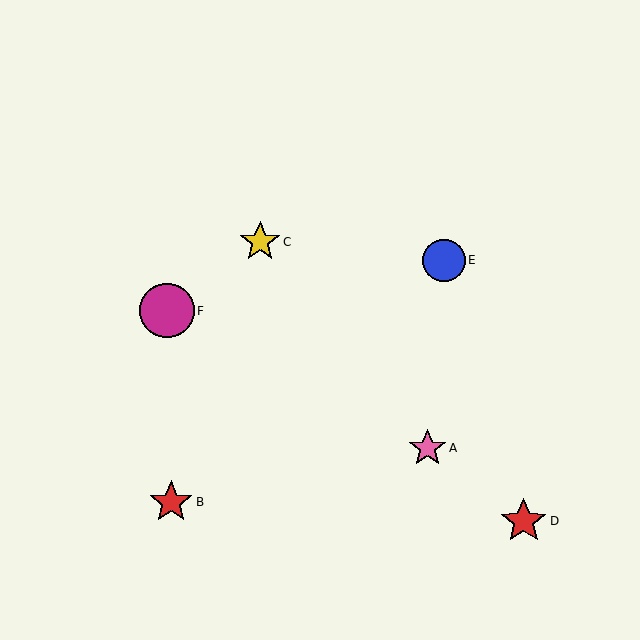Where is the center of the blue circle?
The center of the blue circle is at (444, 260).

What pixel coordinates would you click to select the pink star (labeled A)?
Click at (427, 448) to select the pink star A.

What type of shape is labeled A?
Shape A is a pink star.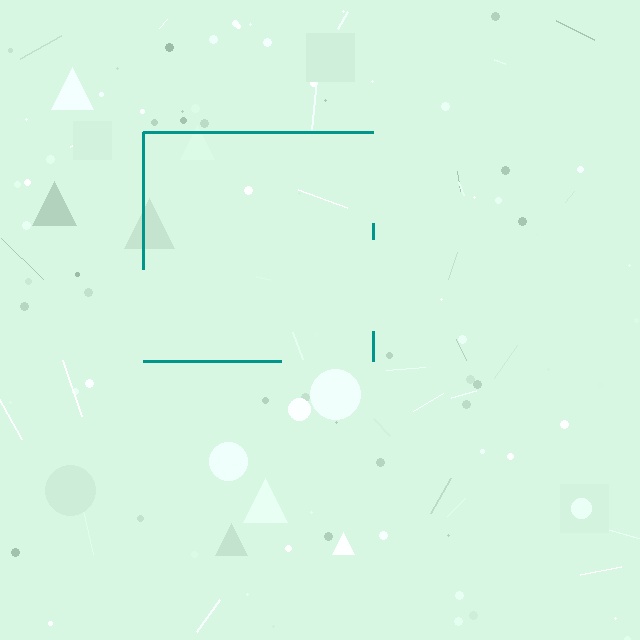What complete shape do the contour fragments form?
The contour fragments form a square.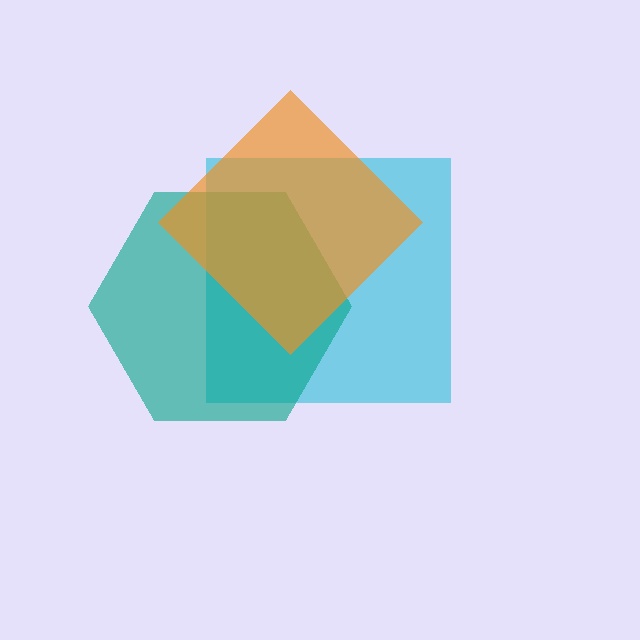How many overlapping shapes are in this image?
There are 3 overlapping shapes in the image.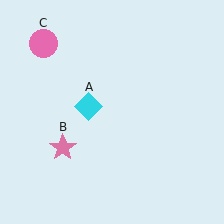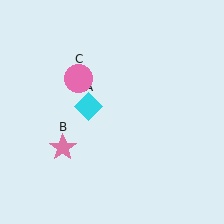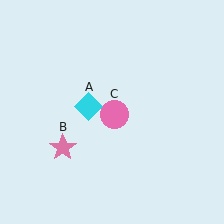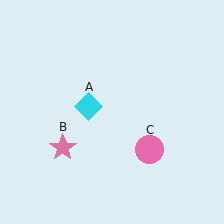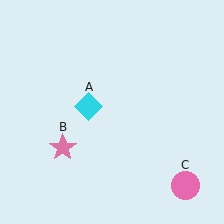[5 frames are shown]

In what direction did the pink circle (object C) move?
The pink circle (object C) moved down and to the right.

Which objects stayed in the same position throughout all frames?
Cyan diamond (object A) and pink star (object B) remained stationary.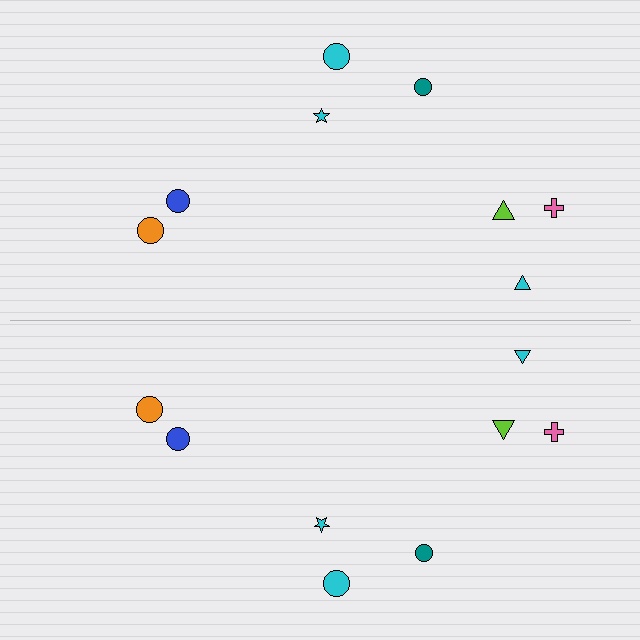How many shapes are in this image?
There are 16 shapes in this image.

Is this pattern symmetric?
Yes, this pattern has bilateral (reflection) symmetry.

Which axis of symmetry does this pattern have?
The pattern has a horizontal axis of symmetry running through the center of the image.